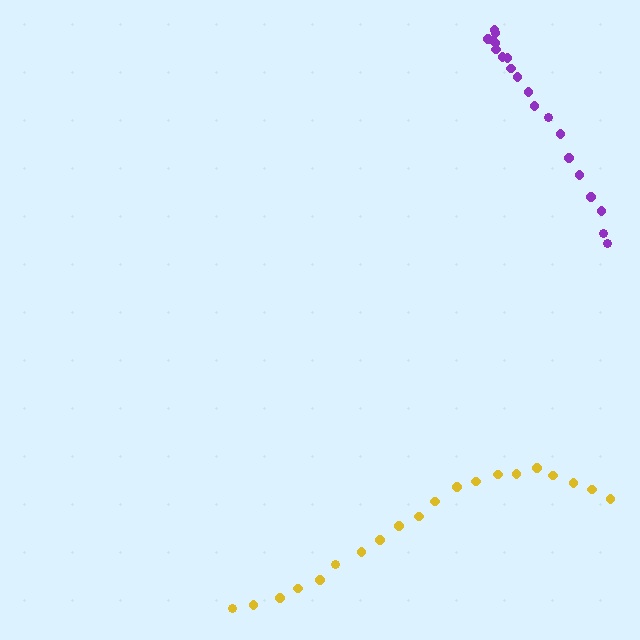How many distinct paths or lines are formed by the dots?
There are 2 distinct paths.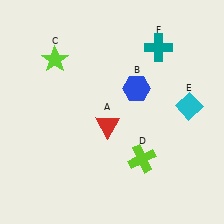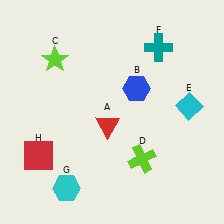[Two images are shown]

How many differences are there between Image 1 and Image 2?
There are 2 differences between the two images.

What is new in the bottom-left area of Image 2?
A cyan hexagon (G) was added in the bottom-left area of Image 2.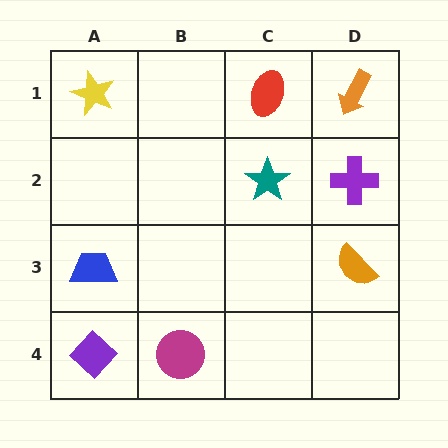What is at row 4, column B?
A magenta circle.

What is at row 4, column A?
A purple diamond.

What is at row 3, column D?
An orange semicircle.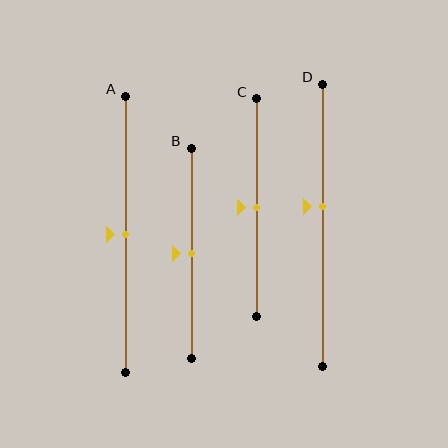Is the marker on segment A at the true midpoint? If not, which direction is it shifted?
Yes, the marker on segment A is at the true midpoint.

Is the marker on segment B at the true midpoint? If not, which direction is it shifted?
Yes, the marker on segment B is at the true midpoint.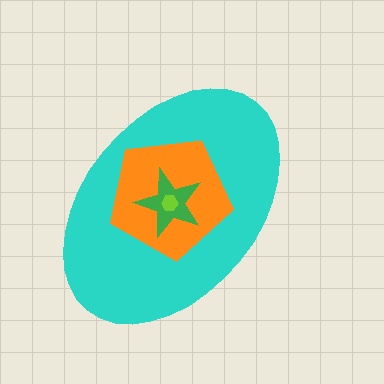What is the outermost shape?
The cyan ellipse.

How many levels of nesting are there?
4.